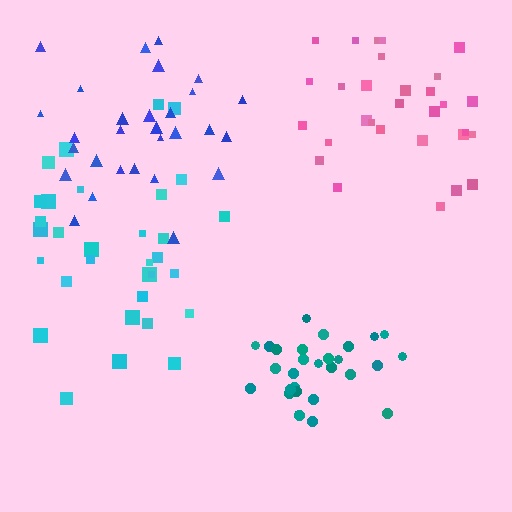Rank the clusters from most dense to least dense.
teal, blue, cyan, pink.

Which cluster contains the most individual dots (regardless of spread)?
Cyan (32).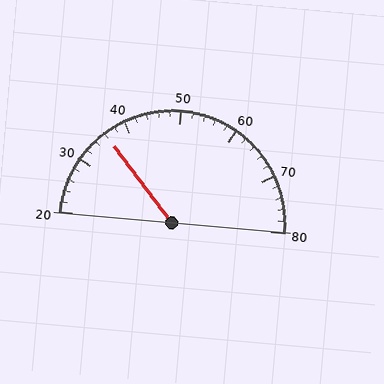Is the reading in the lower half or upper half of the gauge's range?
The reading is in the lower half of the range (20 to 80).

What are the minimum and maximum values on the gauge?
The gauge ranges from 20 to 80.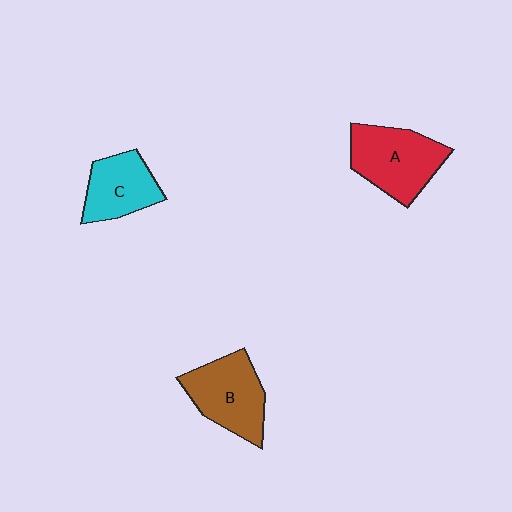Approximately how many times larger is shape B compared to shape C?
Approximately 1.2 times.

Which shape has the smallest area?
Shape C (cyan).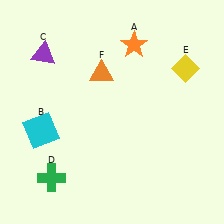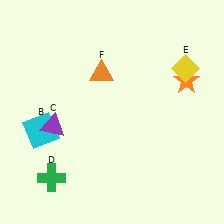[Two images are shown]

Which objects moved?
The objects that moved are: the orange star (A), the purple triangle (C).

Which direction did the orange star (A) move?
The orange star (A) moved right.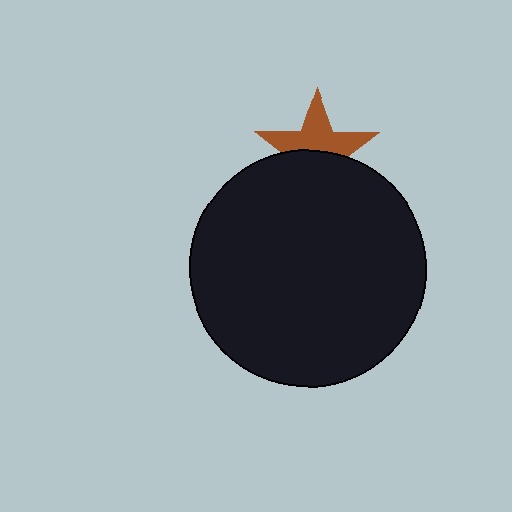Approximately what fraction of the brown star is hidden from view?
Roughly 48% of the brown star is hidden behind the black circle.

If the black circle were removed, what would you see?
You would see the complete brown star.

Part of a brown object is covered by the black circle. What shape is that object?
It is a star.